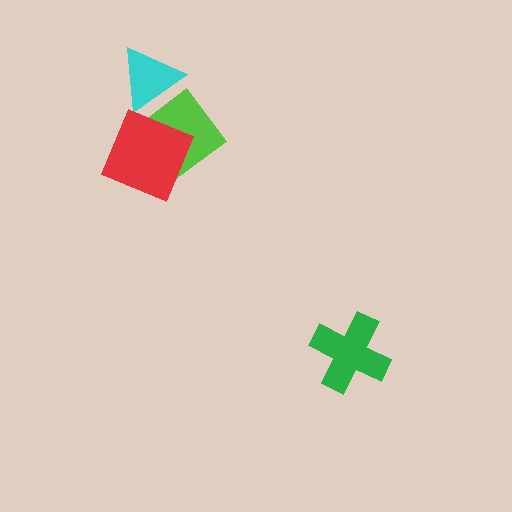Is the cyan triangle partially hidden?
Yes, it is partially covered by another shape.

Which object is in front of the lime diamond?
The red diamond is in front of the lime diamond.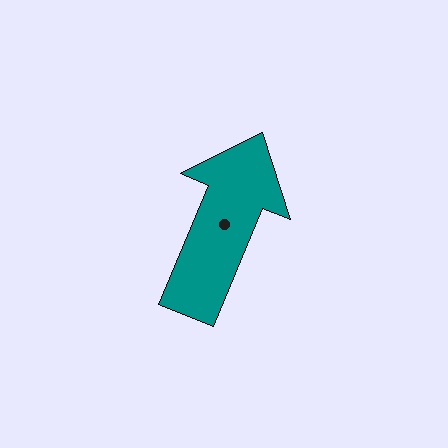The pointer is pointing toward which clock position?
Roughly 1 o'clock.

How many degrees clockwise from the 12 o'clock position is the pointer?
Approximately 23 degrees.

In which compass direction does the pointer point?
Northeast.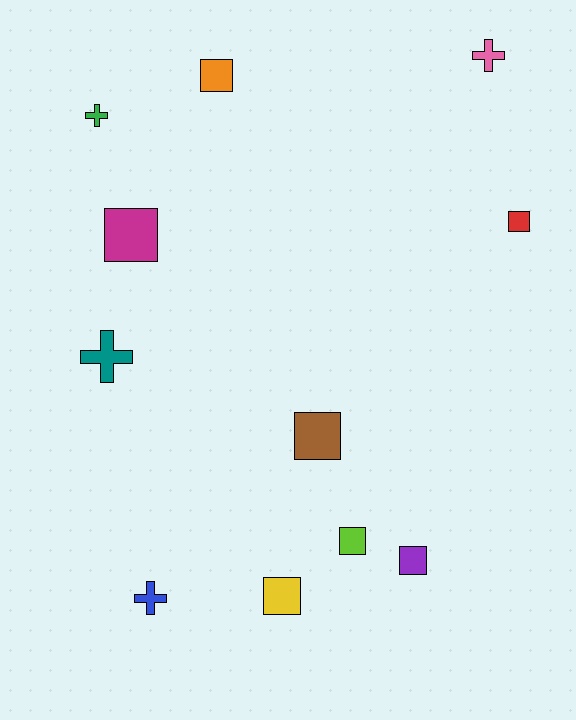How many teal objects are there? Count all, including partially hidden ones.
There is 1 teal object.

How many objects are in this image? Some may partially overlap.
There are 11 objects.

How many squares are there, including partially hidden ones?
There are 7 squares.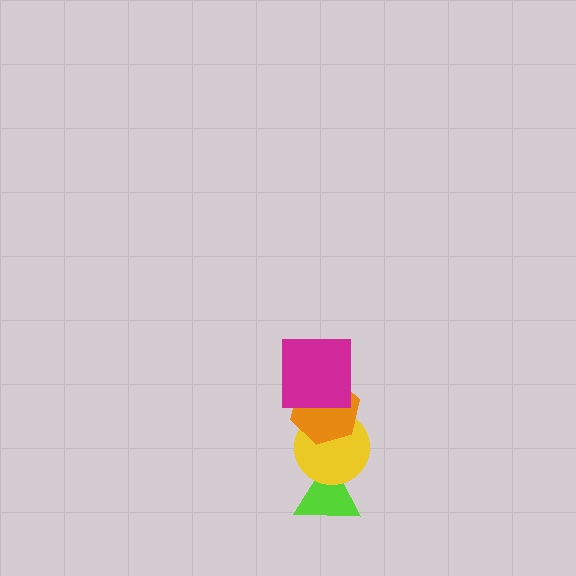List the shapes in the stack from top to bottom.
From top to bottom: the magenta square, the orange hexagon, the yellow circle, the lime triangle.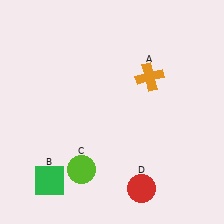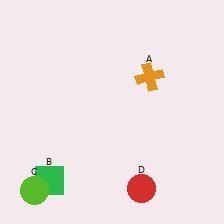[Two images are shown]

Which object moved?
The lime circle (C) moved left.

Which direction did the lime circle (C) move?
The lime circle (C) moved left.